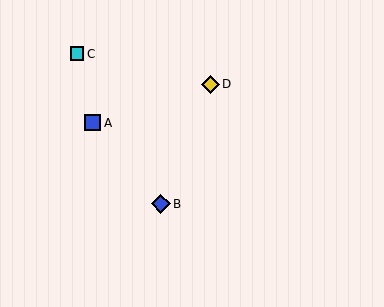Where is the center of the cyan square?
The center of the cyan square is at (77, 54).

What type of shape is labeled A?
Shape A is a blue square.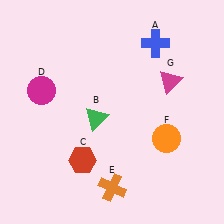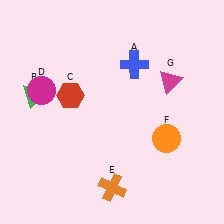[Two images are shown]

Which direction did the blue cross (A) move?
The blue cross (A) moved down.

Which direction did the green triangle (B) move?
The green triangle (B) moved left.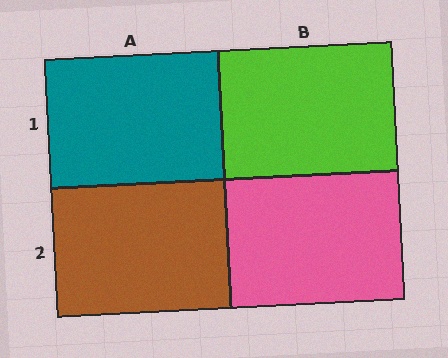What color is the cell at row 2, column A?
Brown.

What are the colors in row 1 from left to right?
Teal, lime.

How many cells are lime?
1 cell is lime.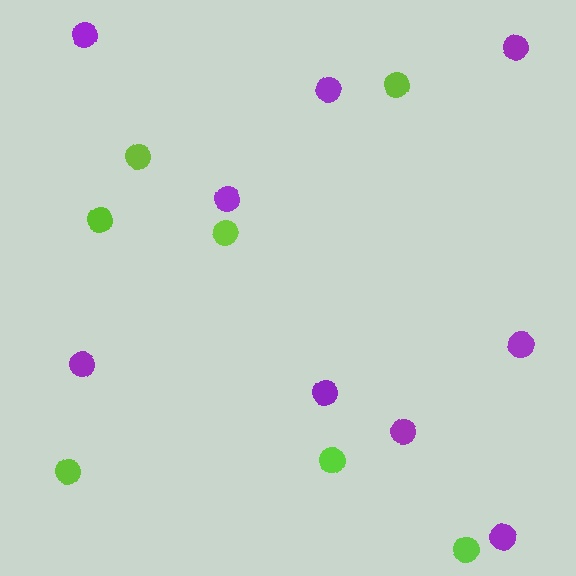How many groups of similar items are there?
There are 2 groups: one group of purple circles (9) and one group of lime circles (7).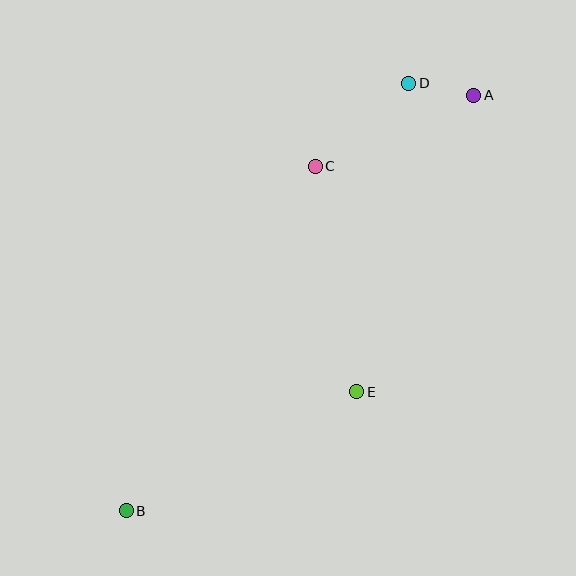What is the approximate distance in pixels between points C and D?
The distance between C and D is approximately 125 pixels.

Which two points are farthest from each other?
Points A and B are farthest from each other.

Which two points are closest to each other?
Points A and D are closest to each other.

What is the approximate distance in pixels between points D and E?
The distance between D and E is approximately 313 pixels.